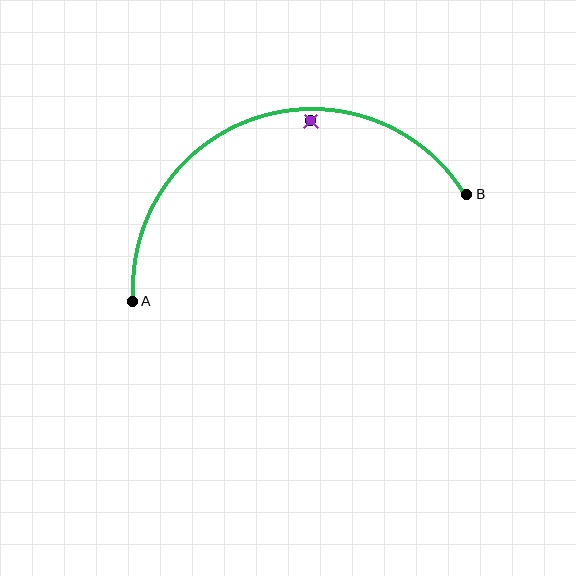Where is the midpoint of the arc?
The arc midpoint is the point on the curve farthest from the straight line joining A and B. It sits above that line.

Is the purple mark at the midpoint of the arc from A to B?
No — the purple mark does not lie on the arc at all. It sits slightly inside the curve.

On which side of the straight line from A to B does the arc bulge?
The arc bulges above the straight line connecting A and B.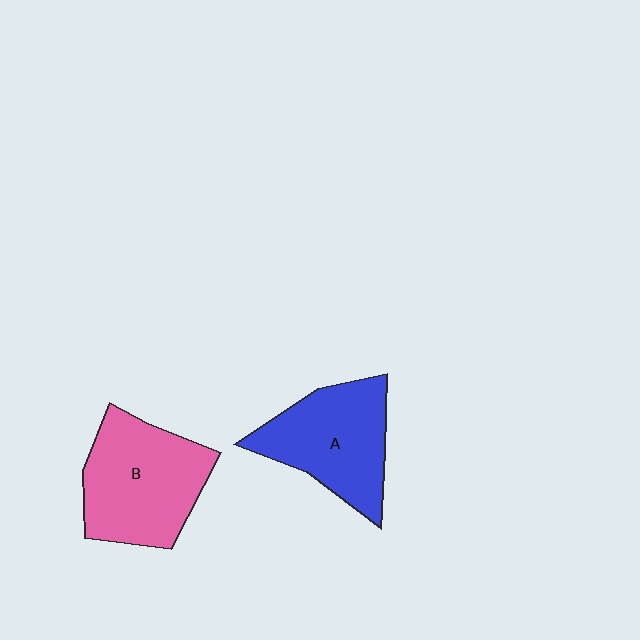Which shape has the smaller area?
Shape A (blue).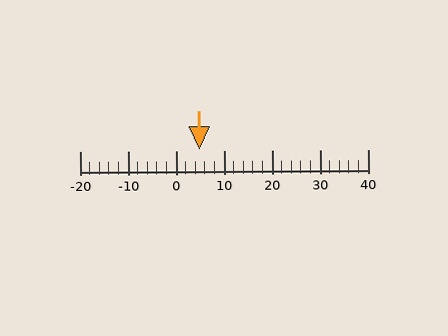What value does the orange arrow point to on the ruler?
The orange arrow points to approximately 5.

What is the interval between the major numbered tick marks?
The major tick marks are spaced 10 units apart.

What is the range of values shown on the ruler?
The ruler shows values from -20 to 40.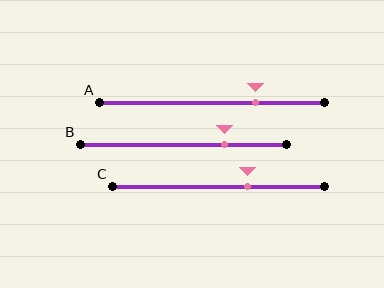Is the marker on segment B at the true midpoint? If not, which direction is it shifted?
No, the marker on segment B is shifted to the right by about 20% of the segment length.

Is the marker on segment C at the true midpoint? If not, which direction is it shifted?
No, the marker on segment C is shifted to the right by about 14% of the segment length.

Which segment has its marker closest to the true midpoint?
Segment C has its marker closest to the true midpoint.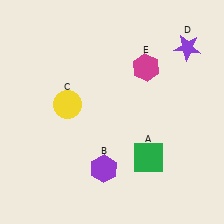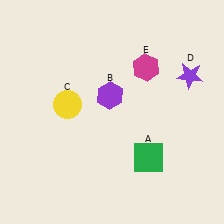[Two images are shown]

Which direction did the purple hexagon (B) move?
The purple hexagon (B) moved up.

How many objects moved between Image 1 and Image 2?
2 objects moved between the two images.